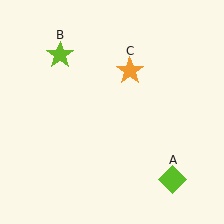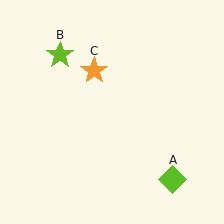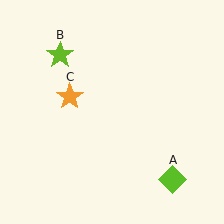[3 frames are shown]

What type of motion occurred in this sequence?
The orange star (object C) rotated counterclockwise around the center of the scene.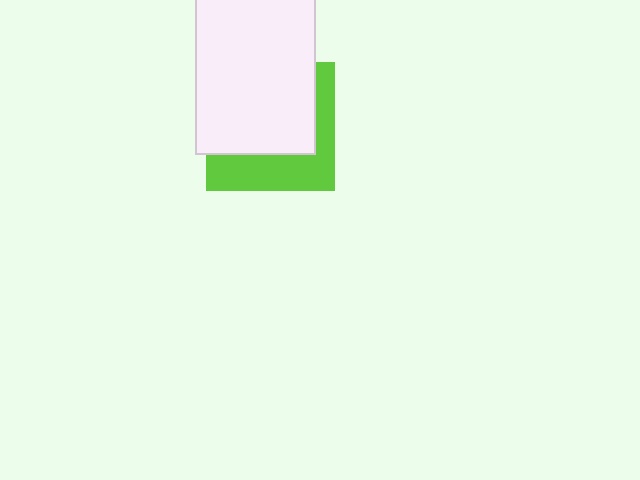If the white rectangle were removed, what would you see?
You would see the complete lime square.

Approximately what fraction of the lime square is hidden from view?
Roughly 61% of the lime square is hidden behind the white rectangle.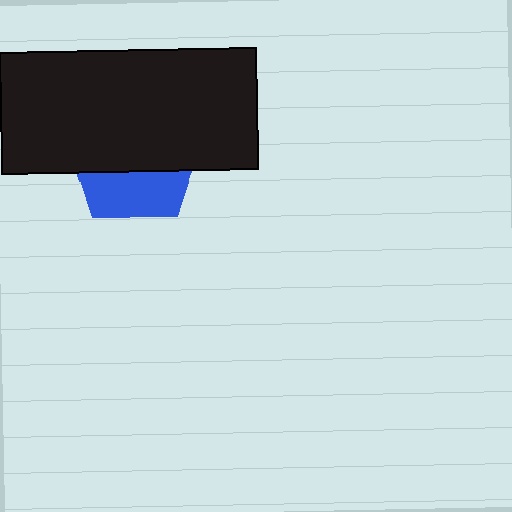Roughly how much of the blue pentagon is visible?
A small part of it is visible (roughly 37%).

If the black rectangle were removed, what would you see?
You would see the complete blue pentagon.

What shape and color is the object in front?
The object in front is a black rectangle.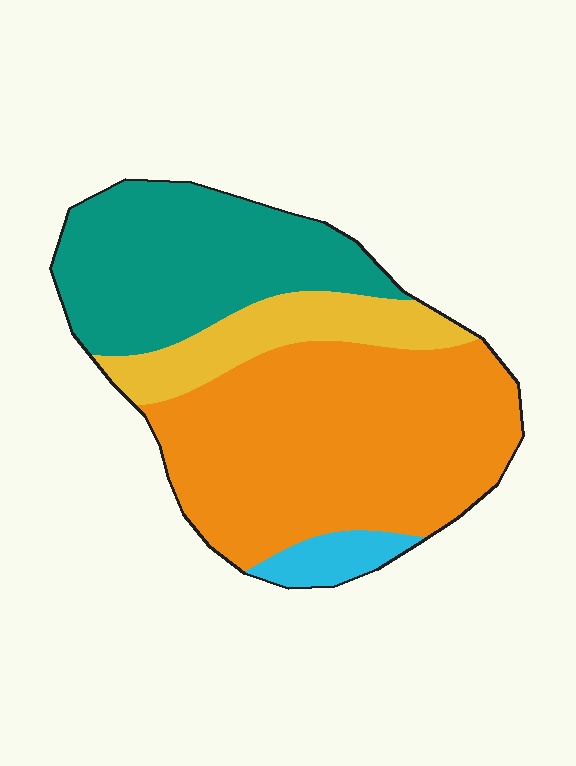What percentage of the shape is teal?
Teal covers 31% of the shape.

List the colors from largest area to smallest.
From largest to smallest: orange, teal, yellow, cyan.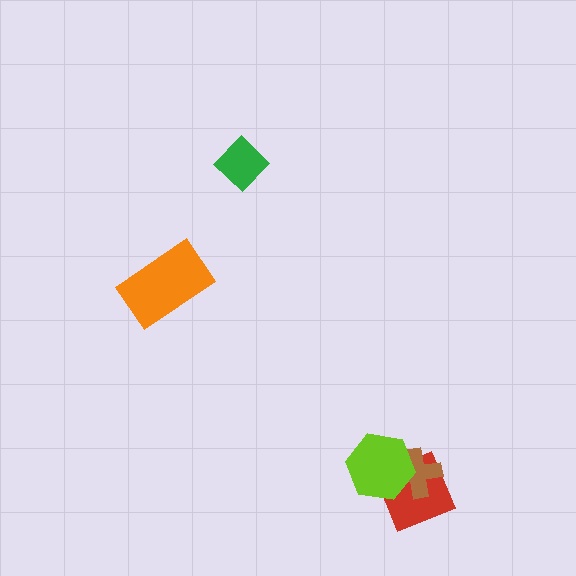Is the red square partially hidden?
Yes, it is partially covered by another shape.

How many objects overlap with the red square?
2 objects overlap with the red square.